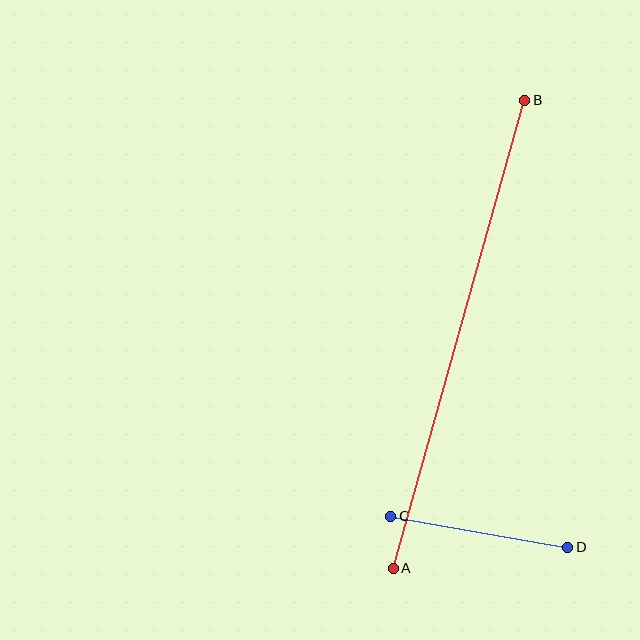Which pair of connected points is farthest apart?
Points A and B are farthest apart.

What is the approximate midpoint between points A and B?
The midpoint is at approximately (459, 334) pixels.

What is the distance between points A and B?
The distance is approximately 486 pixels.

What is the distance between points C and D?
The distance is approximately 180 pixels.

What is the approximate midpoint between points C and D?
The midpoint is at approximately (479, 532) pixels.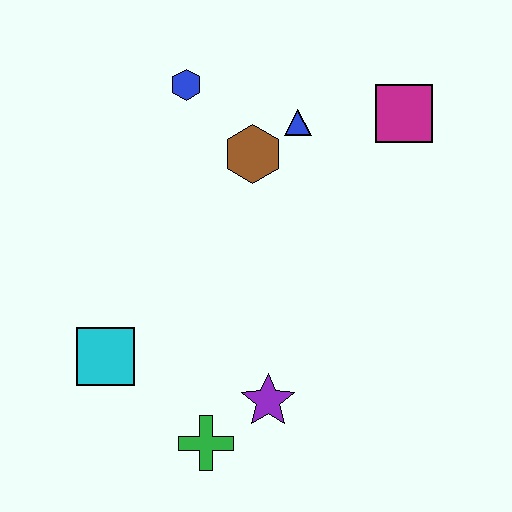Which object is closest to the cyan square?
The green cross is closest to the cyan square.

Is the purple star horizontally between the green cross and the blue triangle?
Yes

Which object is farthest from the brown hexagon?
The green cross is farthest from the brown hexagon.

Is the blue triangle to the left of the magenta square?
Yes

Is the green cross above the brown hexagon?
No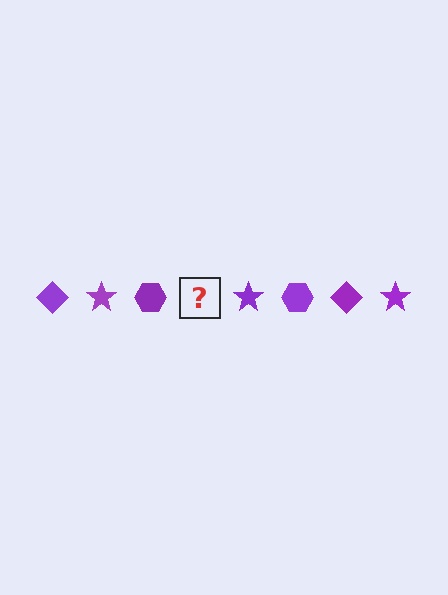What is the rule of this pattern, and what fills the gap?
The rule is that the pattern cycles through diamond, star, hexagon shapes in purple. The gap should be filled with a purple diamond.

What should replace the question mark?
The question mark should be replaced with a purple diamond.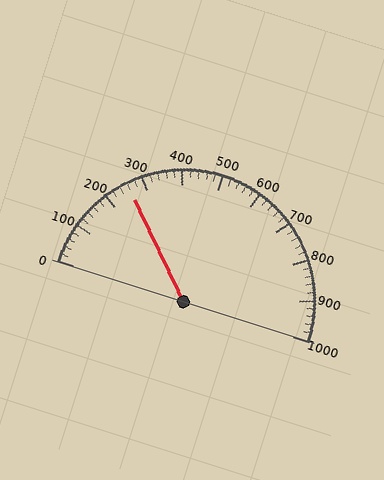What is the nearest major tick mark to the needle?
The nearest major tick mark is 300.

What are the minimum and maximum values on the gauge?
The gauge ranges from 0 to 1000.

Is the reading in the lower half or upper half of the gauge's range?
The reading is in the lower half of the range (0 to 1000).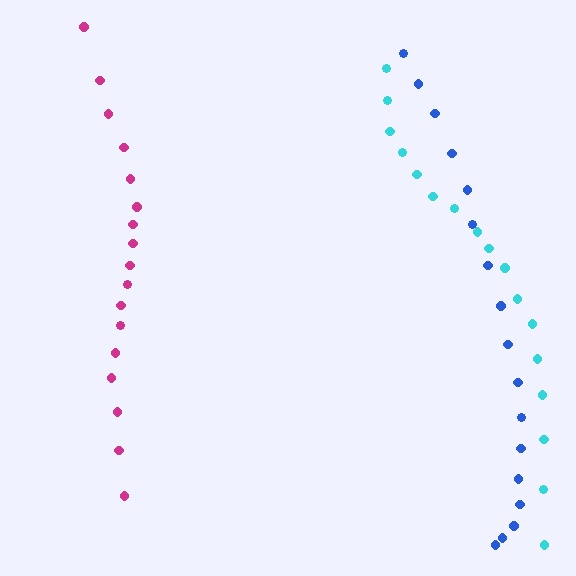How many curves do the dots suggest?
There are 3 distinct paths.